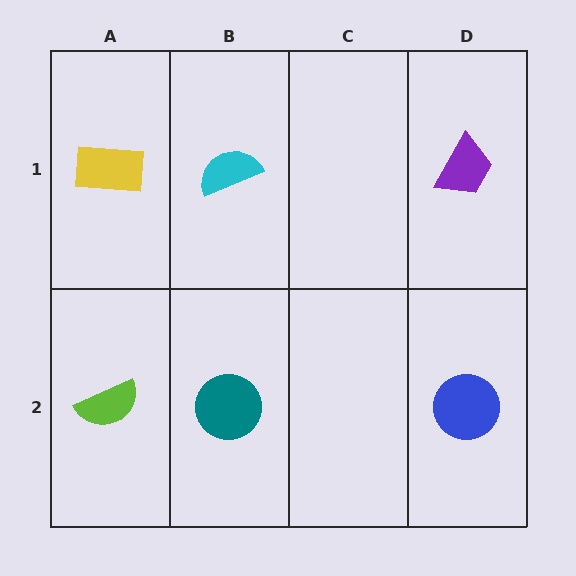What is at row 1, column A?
A yellow rectangle.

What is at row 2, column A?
A lime semicircle.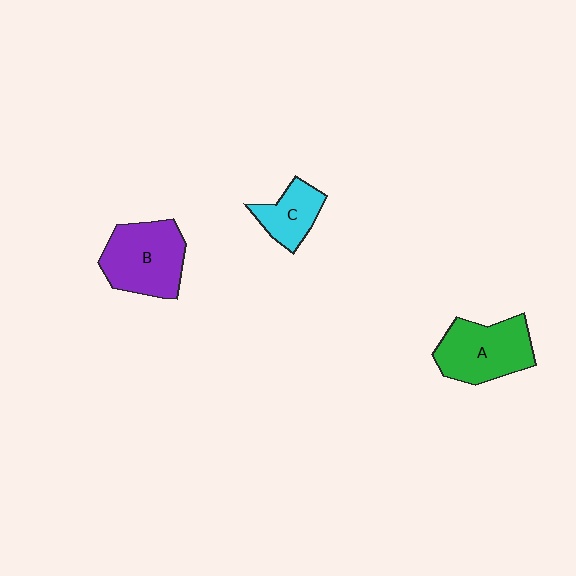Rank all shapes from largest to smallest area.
From largest to smallest: B (purple), A (green), C (cyan).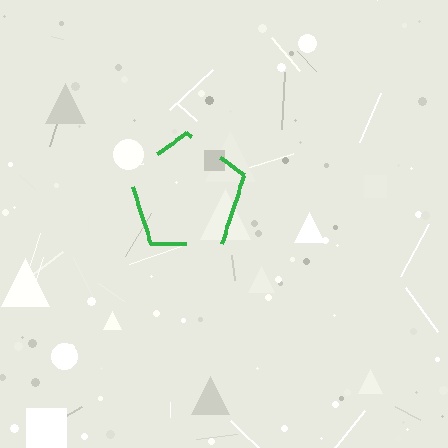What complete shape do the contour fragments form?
The contour fragments form a pentagon.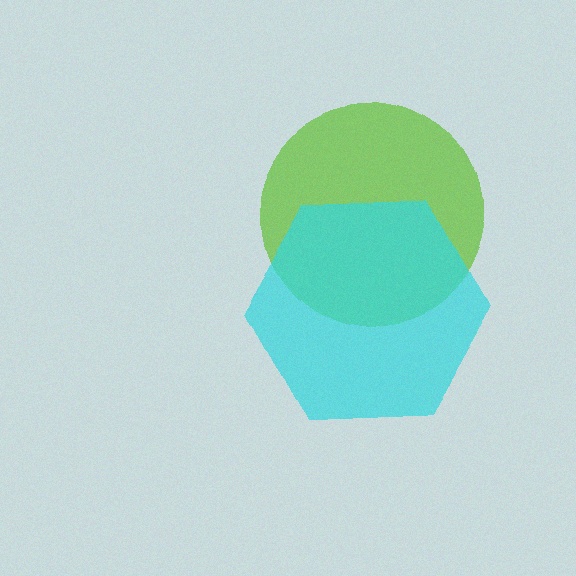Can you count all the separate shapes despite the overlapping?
Yes, there are 2 separate shapes.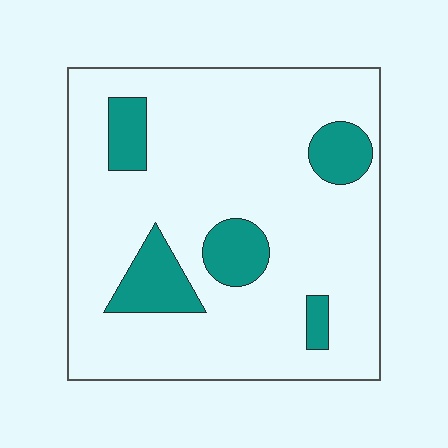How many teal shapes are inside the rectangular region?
5.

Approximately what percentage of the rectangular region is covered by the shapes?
Approximately 15%.